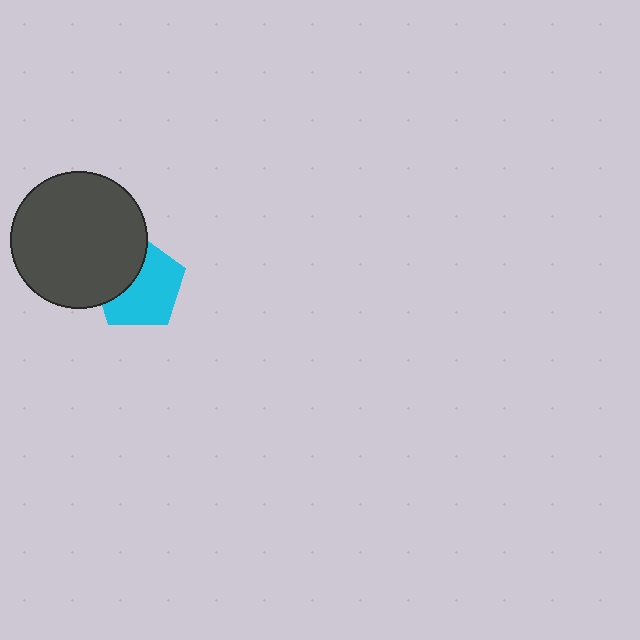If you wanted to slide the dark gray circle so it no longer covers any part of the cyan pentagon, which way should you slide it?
Slide it left — that is the most direct way to separate the two shapes.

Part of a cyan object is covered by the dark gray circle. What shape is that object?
It is a pentagon.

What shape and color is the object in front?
The object in front is a dark gray circle.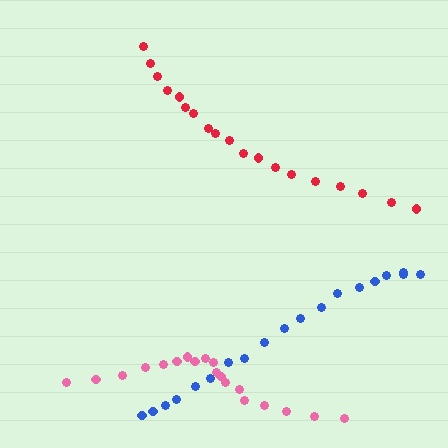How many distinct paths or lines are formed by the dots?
There are 3 distinct paths.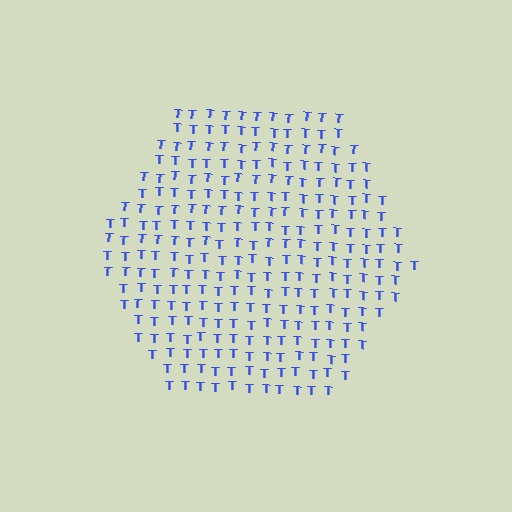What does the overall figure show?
The overall figure shows a hexagon.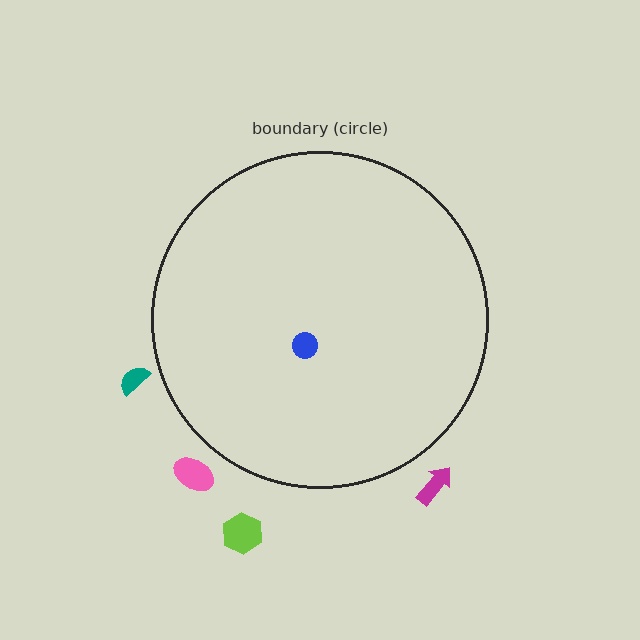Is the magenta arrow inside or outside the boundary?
Outside.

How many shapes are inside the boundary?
1 inside, 4 outside.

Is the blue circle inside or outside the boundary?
Inside.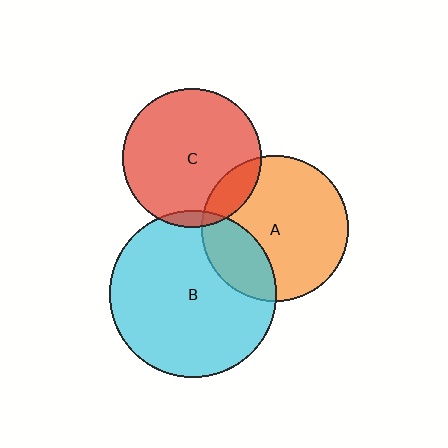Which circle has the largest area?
Circle B (cyan).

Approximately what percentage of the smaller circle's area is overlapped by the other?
Approximately 25%.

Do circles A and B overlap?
Yes.